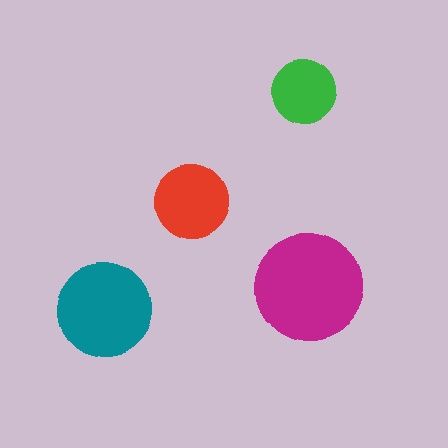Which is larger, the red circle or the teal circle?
The teal one.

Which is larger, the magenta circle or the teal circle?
The magenta one.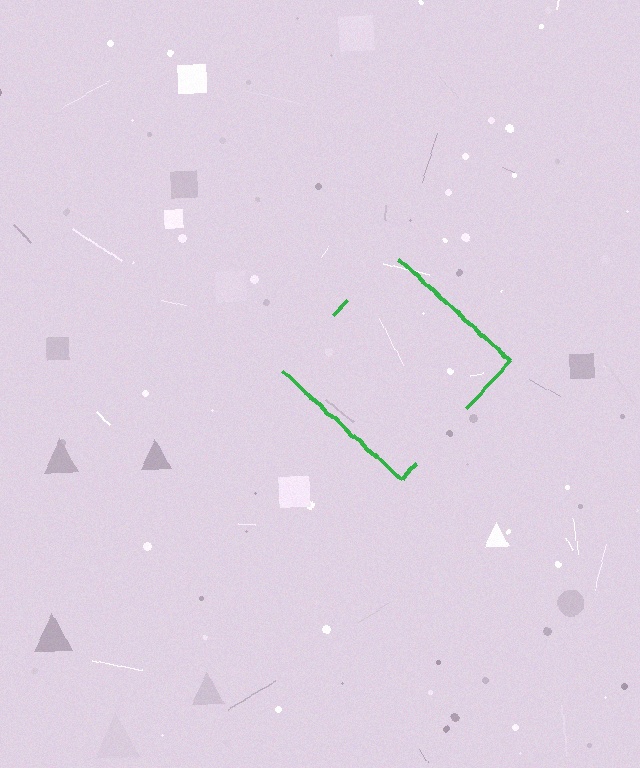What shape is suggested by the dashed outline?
The dashed outline suggests a diamond.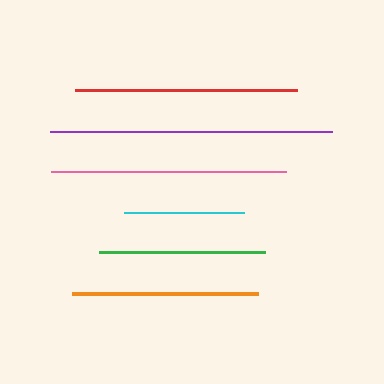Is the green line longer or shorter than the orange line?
The orange line is longer than the green line.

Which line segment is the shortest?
The cyan line is the shortest at approximately 120 pixels.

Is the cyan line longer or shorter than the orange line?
The orange line is longer than the cyan line.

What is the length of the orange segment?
The orange segment is approximately 186 pixels long.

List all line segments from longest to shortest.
From longest to shortest: purple, pink, red, orange, green, cyan.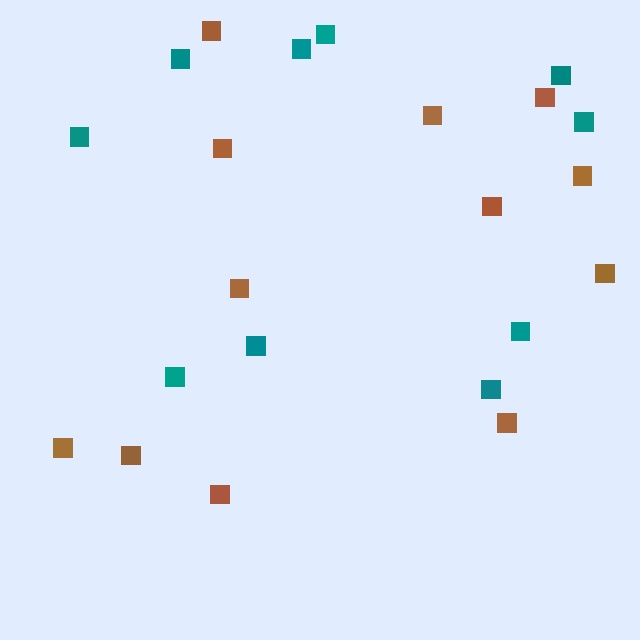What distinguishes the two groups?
There are 2 groups: one group of teal squares (10) and one group of brown squares (12).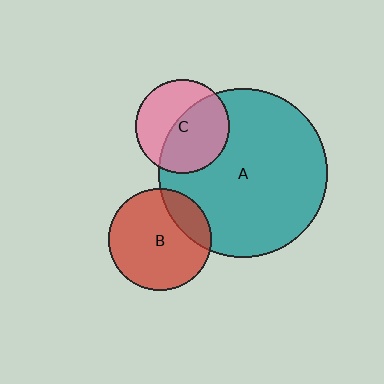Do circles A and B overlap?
Yes.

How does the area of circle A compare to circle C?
Approximately 3.2 times.